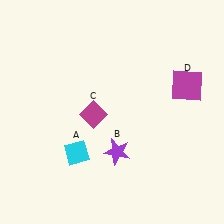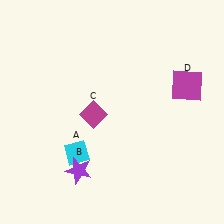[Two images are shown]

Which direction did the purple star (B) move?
The purple star (B) moved left.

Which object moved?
The purple star (B) moved left.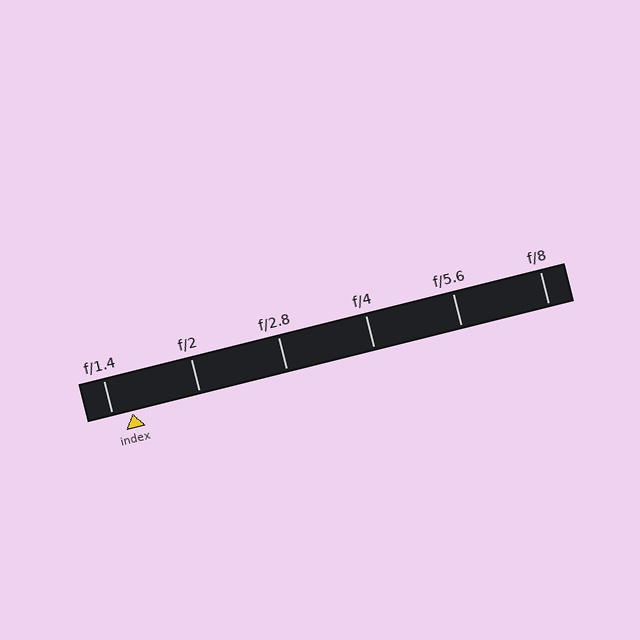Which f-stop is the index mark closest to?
The index mark is closest to f/1.4.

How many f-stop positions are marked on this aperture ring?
There are 6 f-stop positions marked.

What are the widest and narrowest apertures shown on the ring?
The widest aperture shown is f/1.4 and the narrowest is f/8.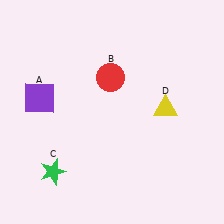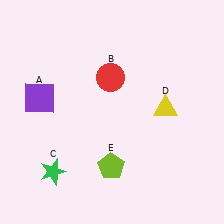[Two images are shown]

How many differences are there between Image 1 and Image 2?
There is 1 difference between the two images.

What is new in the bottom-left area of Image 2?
A lime pentagon (E) was added in the bottom-left area of Image 2.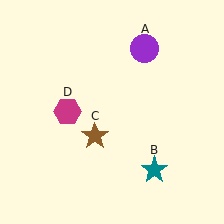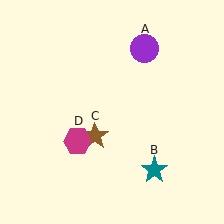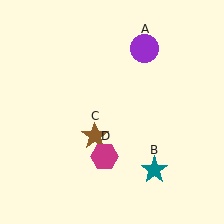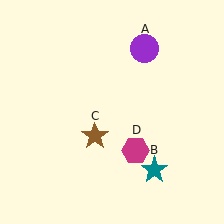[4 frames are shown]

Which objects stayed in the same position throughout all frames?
Purple circle (object A) and teal star (object B) and brown star (object C) remained stationary.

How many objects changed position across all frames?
1 object changed position: magenta hexagon (object D).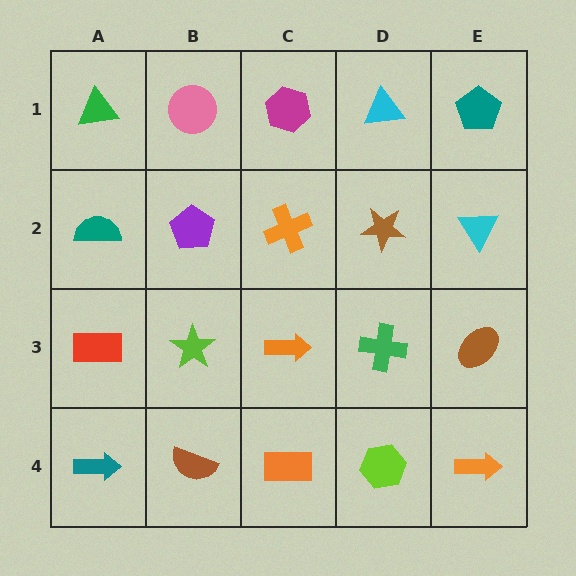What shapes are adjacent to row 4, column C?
An orange arrow (row 3, column C), a brown semicircle (row 4, column B), a lime hexagon (row 4, column D).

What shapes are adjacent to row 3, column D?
A brown star (row 2, column D), a lime hexagon (row 4, column D), an orange arrow (row 3, column C), a brown ellipse (row 3, column E).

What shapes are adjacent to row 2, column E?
A teal pentagon (row 1, column E), a brown ellipse (row 3, column E), a brown star (row 2, column D).